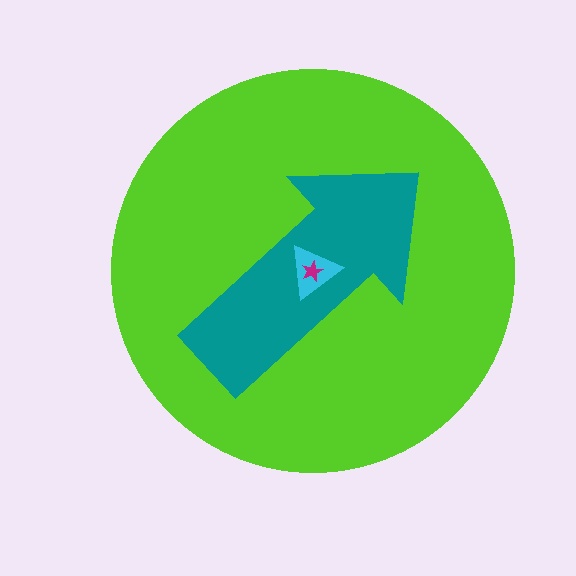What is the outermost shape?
The lime circle.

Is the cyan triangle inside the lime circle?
Yes.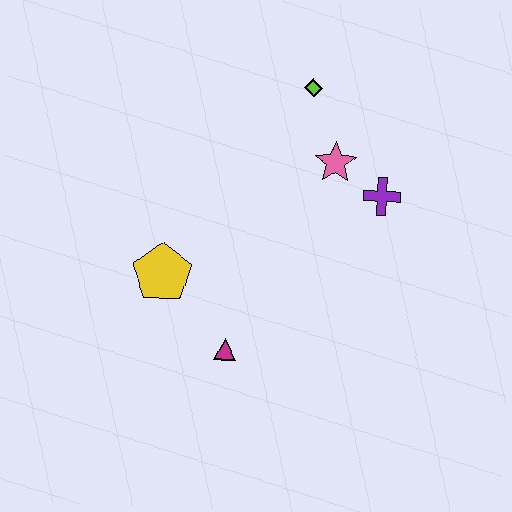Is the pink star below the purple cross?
No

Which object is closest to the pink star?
The purple cross is closest to the pink star.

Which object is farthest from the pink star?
The magenta triangle is farthest from the pink star.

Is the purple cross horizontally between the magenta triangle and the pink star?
No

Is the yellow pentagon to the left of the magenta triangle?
Yes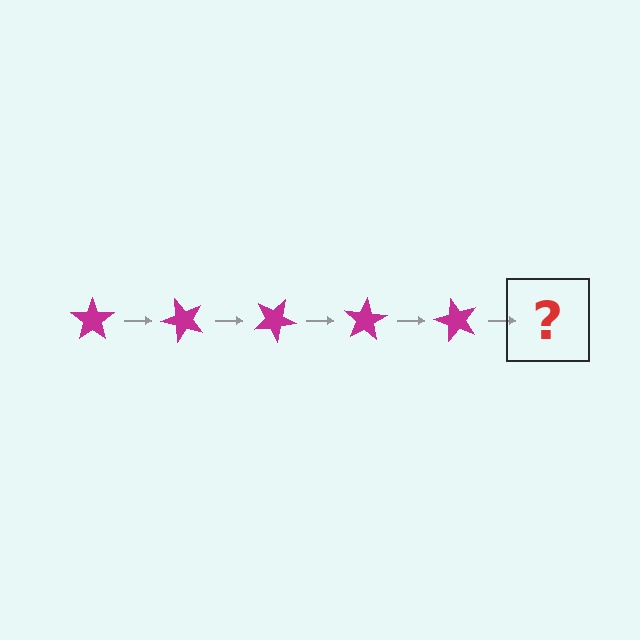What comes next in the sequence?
The next element should be a magenta star rotated 250 degrees.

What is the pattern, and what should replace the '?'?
The pattern is that the star rotates 50 degrees each step. The '?' should be a magenta star rotated 250 degrees.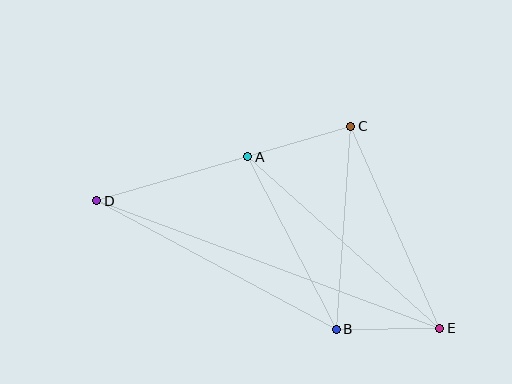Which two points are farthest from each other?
Points D and E are farthest from each other.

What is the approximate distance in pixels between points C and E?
The distance between C and E is approximately 221 pixels.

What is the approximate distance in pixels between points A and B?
The distance between A and B is approximately 194 pixels.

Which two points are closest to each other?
Points B and E are closest to each other.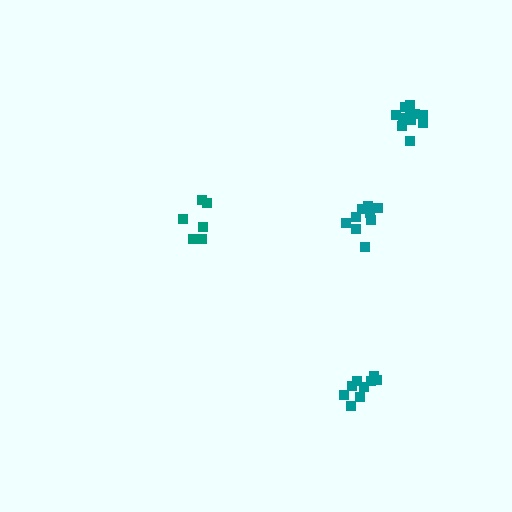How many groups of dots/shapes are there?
There are 4 groups.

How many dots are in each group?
Group 1: 12 dots, Group 2: 6 dots, Group 3: 11 dots, Group 4: 9 dots (38 total).